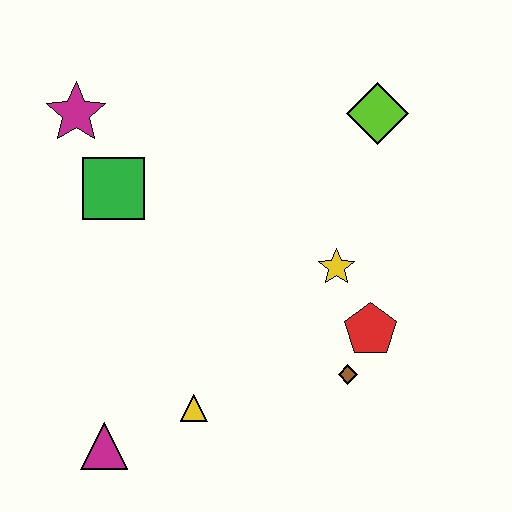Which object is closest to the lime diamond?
The yellow star is closest to the lime diamond.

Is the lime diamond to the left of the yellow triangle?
No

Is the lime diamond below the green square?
No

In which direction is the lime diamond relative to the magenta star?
The lime diamond is to the right of the magenta star.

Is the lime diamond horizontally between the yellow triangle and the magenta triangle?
No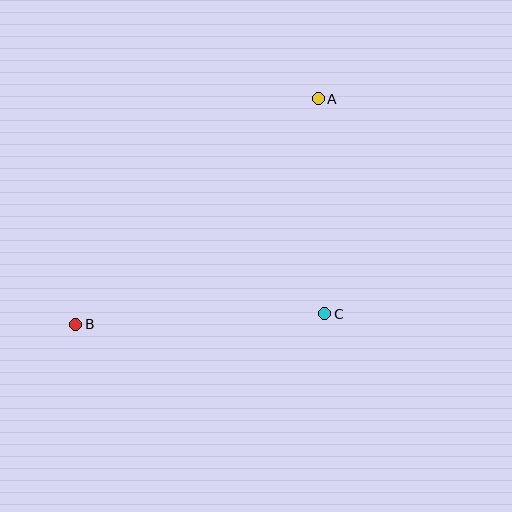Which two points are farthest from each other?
Points A and B are farthest from each other.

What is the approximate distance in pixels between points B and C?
The distance between B and C is approximately 249 pixels.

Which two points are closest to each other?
Points A and C are closest to each other.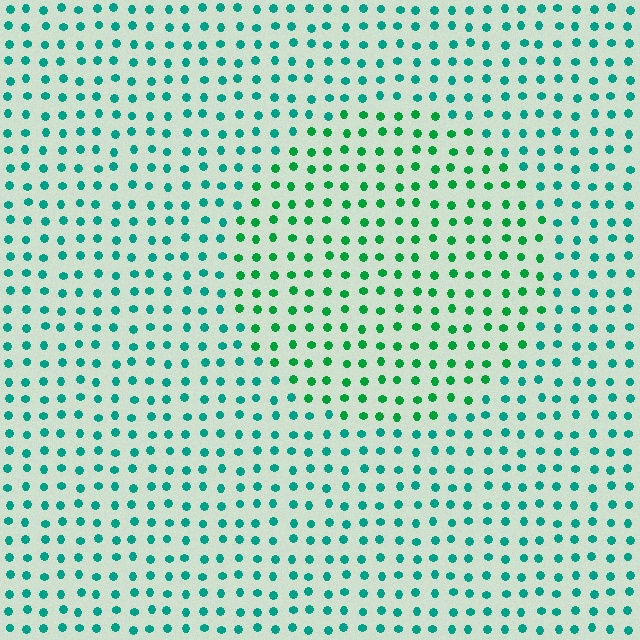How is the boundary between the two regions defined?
The boundary is defined purely by a slight shift in hue (about 30 degrees). Spacing, size, and orientation are identical on both sides.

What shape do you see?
I see a circle.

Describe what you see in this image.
The image is filled with small teal elements in a uniform arrangement. A circle-shaped region is visible where the elements are tinted to a slightly different hue, forming a subtle color boundary.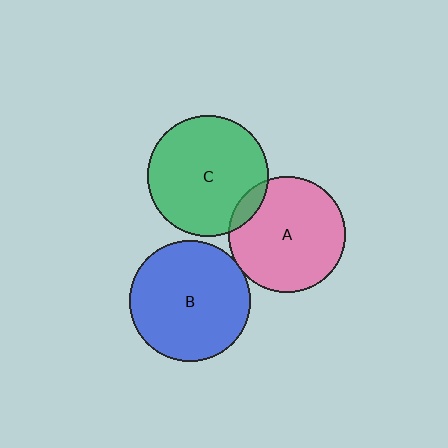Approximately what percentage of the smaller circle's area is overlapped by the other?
Approximately 10%.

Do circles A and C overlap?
Yes.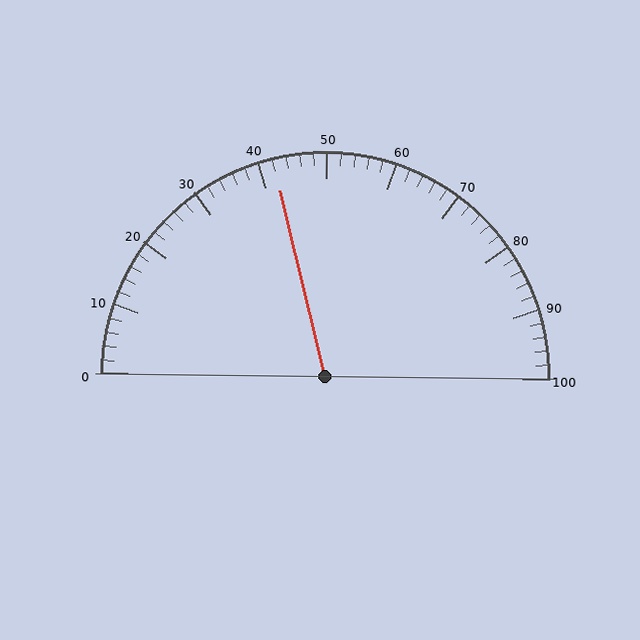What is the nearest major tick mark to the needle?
The nearest major tick mark is 40.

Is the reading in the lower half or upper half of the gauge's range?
The reading is in the lower half of the range (0 to 100).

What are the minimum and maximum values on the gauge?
The gauge ranges from 0 to 100.